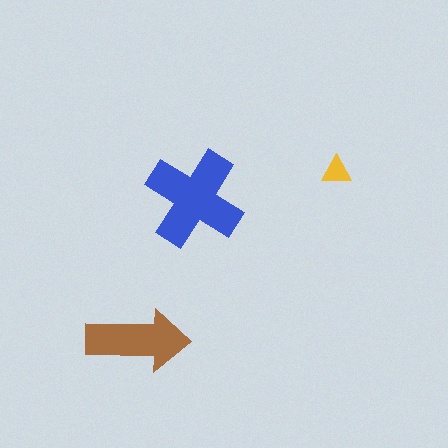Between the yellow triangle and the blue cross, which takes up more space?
The blue cross.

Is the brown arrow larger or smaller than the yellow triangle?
Larger.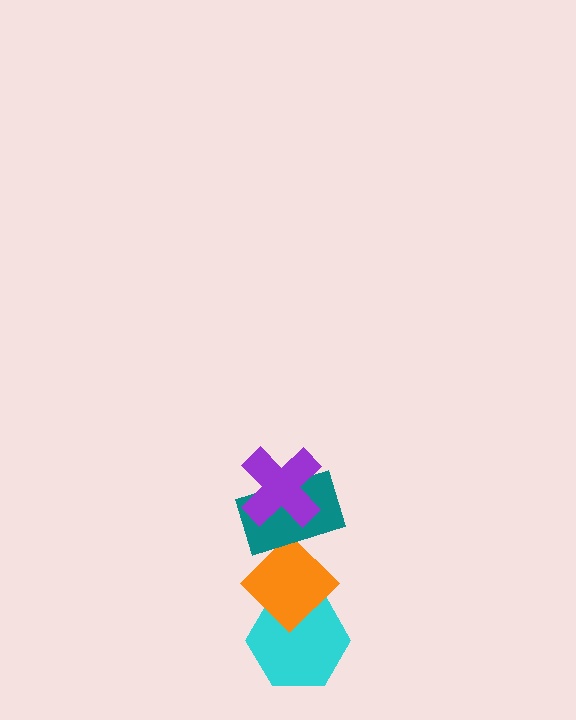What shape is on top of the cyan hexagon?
The orange diamond is on top of the cyan hexagon.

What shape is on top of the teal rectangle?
The purple cross is on top of the teal rectangle.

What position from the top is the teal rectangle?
The teal rectangle is 2nd from the top.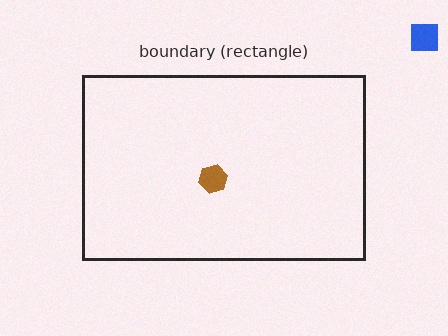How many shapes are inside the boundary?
1 inside, 1 outside.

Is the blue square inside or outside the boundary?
Outside.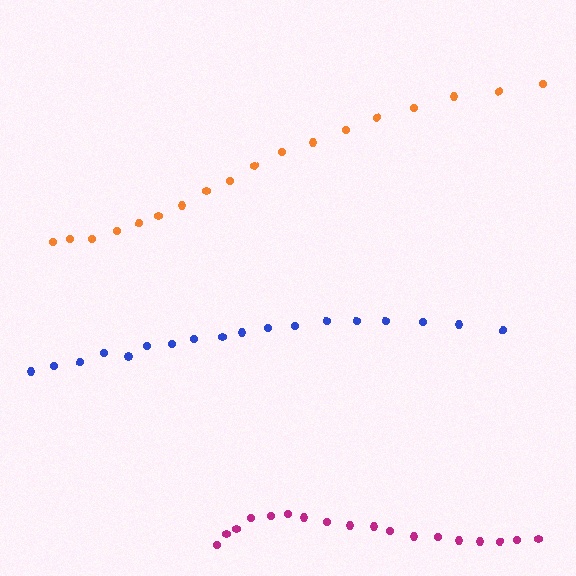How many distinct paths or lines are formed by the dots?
There are 3 distinct paths.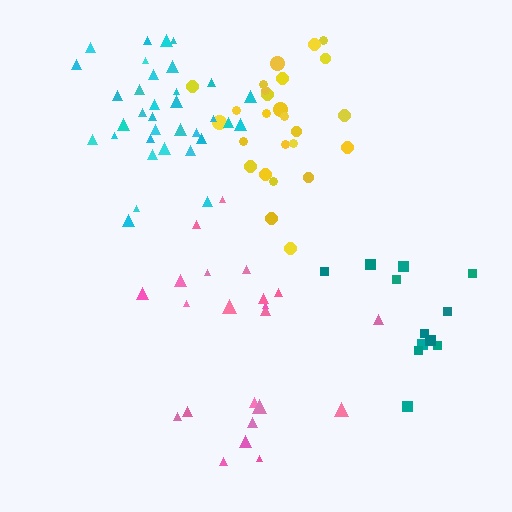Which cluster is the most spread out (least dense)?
Teal.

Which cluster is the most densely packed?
Cyan.